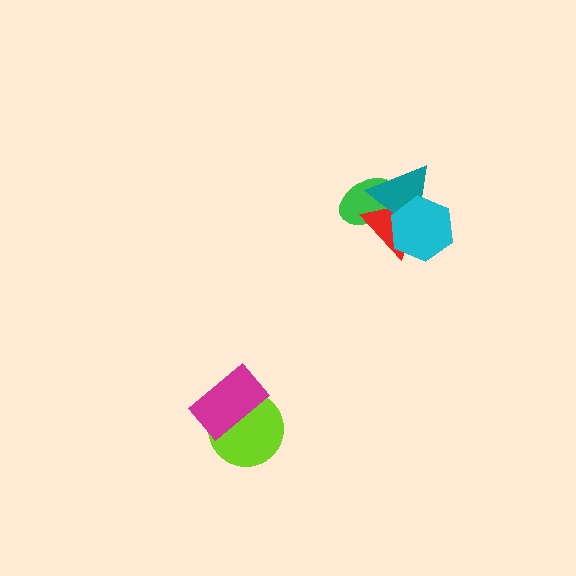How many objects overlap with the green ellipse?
2 objects overlap with the green ellipse.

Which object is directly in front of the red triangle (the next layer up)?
The teal triangle is directly in front of the red triangle.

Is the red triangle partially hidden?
Yes, it is partially covered by another shape.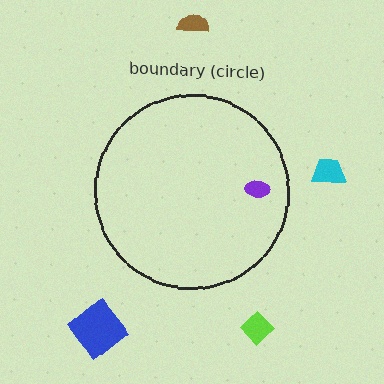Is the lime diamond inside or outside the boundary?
Outside.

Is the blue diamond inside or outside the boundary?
Outside.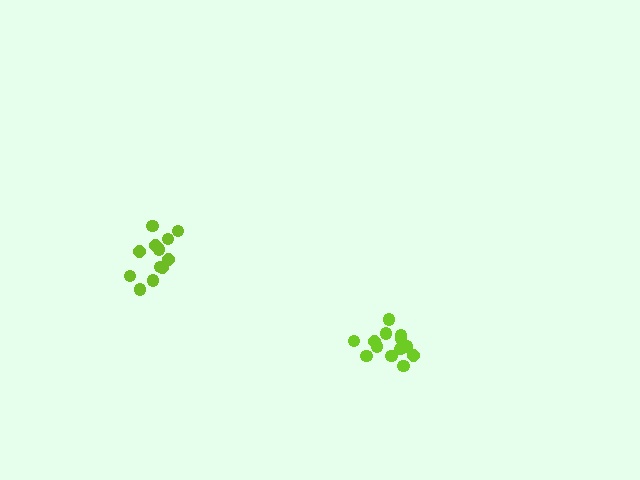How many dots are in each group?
Group 1: 12 dots, Group 2: 13 dots (25 total).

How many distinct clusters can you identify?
There are 2 distinct clusters.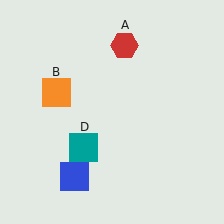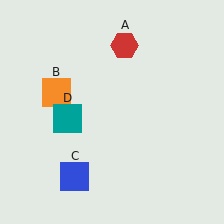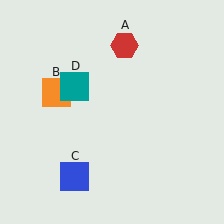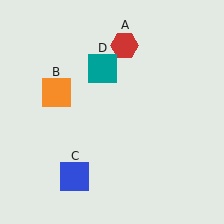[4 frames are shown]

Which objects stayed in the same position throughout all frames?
Red hexagon (object A) and orange square (object B) and blue square (object C) remained stationary.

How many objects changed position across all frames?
1 object changed position: teal square (object D).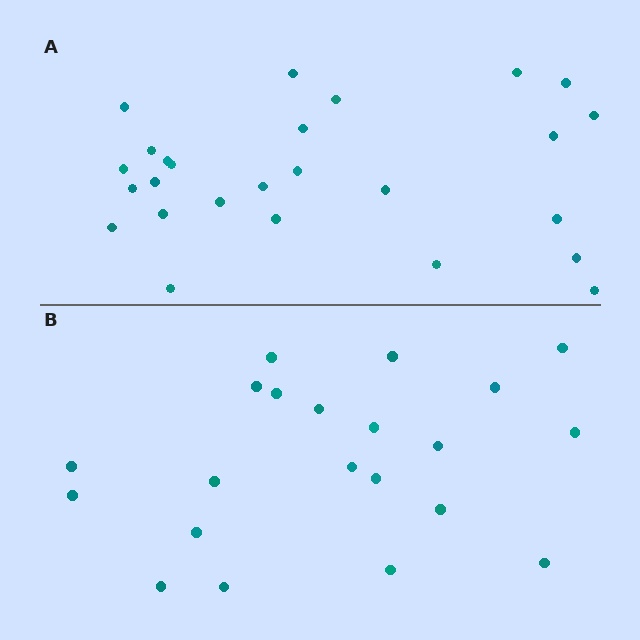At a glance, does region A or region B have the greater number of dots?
Region A (the top region) has more dots.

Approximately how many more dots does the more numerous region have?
Region A has about 5 more dots than region B.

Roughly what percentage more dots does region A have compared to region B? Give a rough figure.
About 25% more.